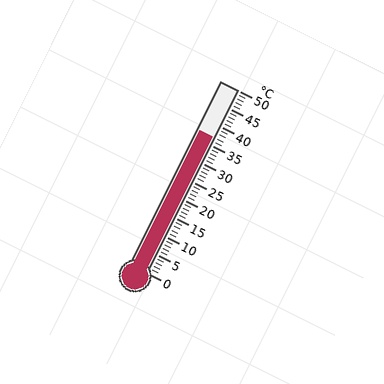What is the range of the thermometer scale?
The thermometer scale ranges from 0°C to 50°C.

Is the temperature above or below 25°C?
The temperature is above 25°C.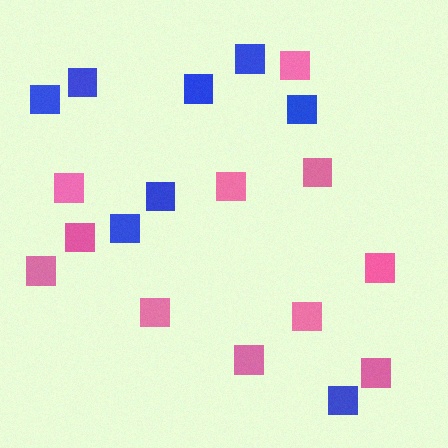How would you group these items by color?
There are 2 groups: one group of blue squares (8) and one group of pink squares (11).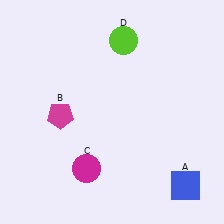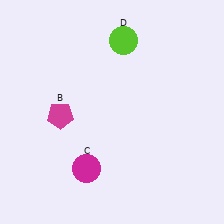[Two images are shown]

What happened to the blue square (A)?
The blue square (A) was removed in Image 2. It was in the bottom-right area of Image 1.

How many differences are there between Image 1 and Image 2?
There is 1 difference between the two images.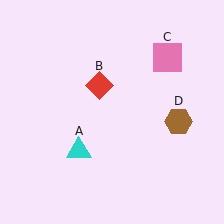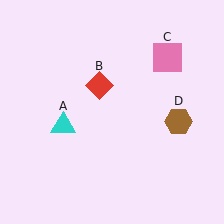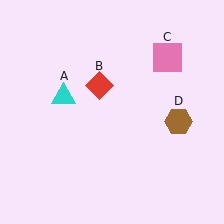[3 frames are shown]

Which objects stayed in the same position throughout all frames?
Red diamond (object B) and pink square (object C) and brown hexagon (object D) remained stationary.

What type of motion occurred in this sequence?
The cyan triangle (object A) rotated clockwise around the center of the scene.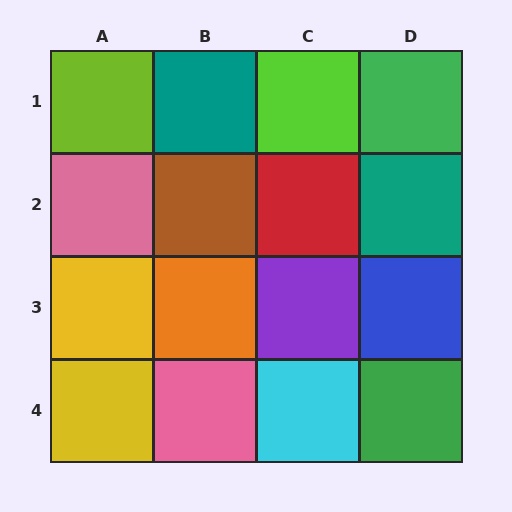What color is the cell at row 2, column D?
Teal.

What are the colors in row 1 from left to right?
Lime, teal, lime, green.